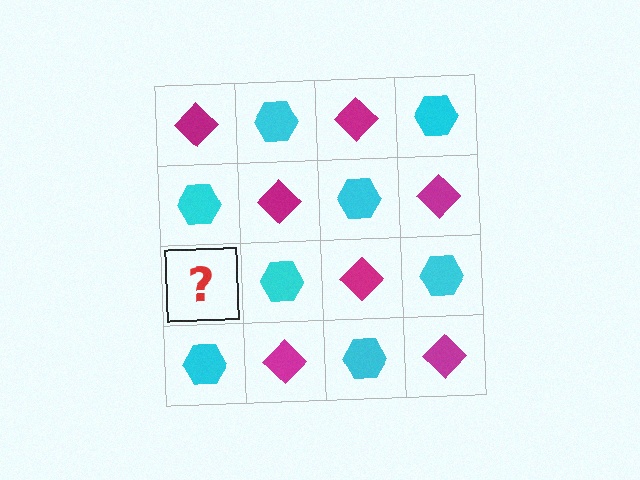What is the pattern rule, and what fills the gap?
The rule is that it alternates magenta diamond and cyan hexagon in a checkerboard pattern. The gap should be filled with a magenta diamond.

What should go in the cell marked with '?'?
The missing cell should contain a magenta diamond.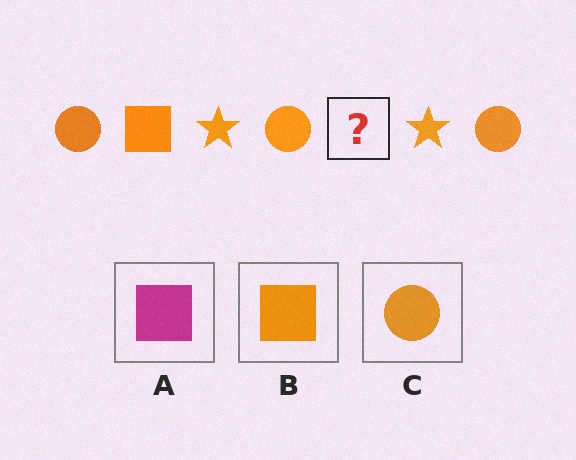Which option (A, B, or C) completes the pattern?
B.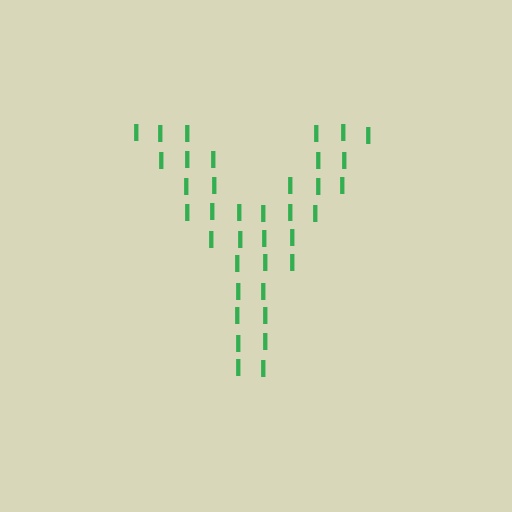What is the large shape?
The large shape is the letter Y.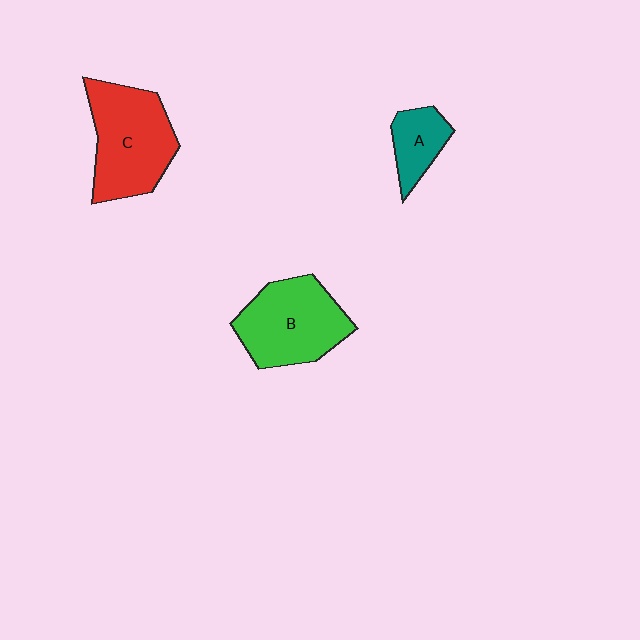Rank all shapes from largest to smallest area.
From largest to smallest: C (red), B (green), A (teal).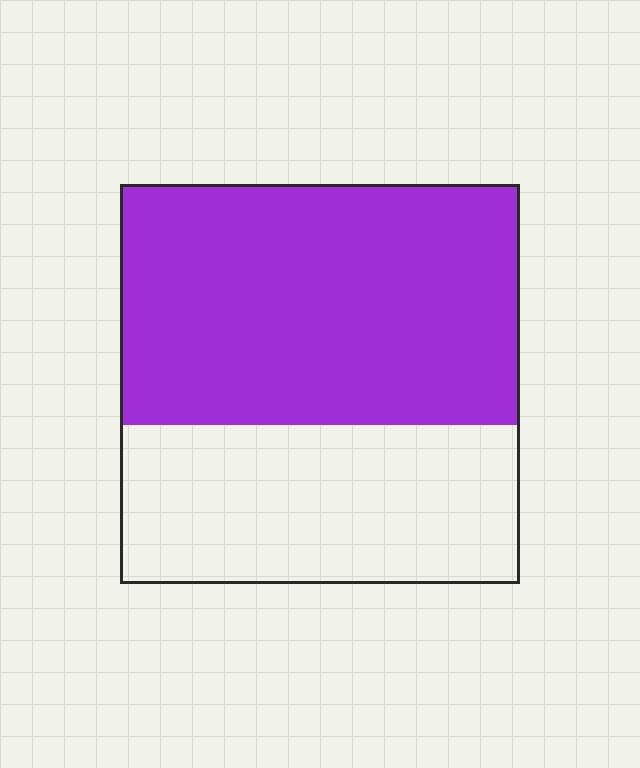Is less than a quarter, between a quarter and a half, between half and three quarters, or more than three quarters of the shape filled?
Between half and three quarters.